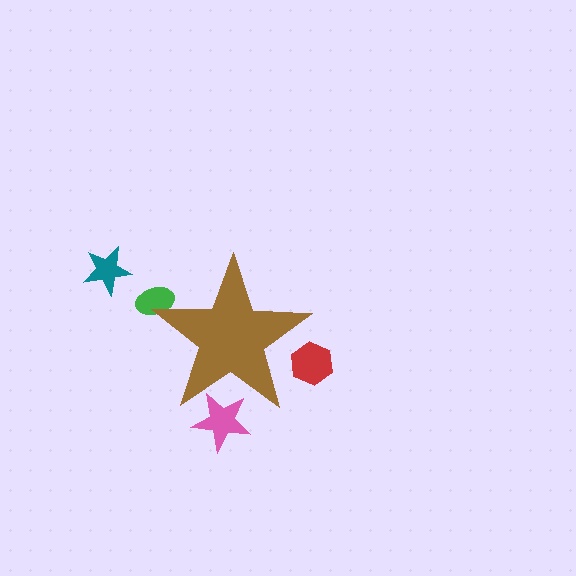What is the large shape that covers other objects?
A brown star.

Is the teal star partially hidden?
No, the teal star is fully visible.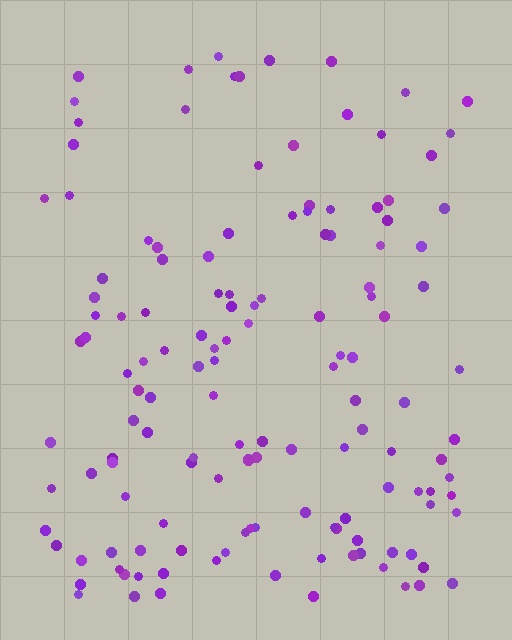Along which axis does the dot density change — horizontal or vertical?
Vertical.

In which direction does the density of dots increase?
From top to bottom, with the bottom side densest.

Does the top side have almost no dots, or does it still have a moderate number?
Still a moderate number, just noticeably fewer than the bottom.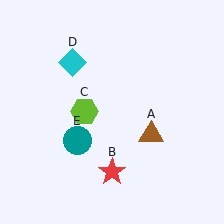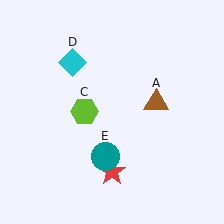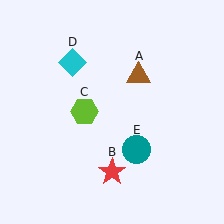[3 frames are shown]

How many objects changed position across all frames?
2 objects changed position: brown triangle (object A), teal circle (object E).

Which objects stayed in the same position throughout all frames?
Red star (object B) and lime hexagon (object C) and cyan diamond (object D) remained stationary.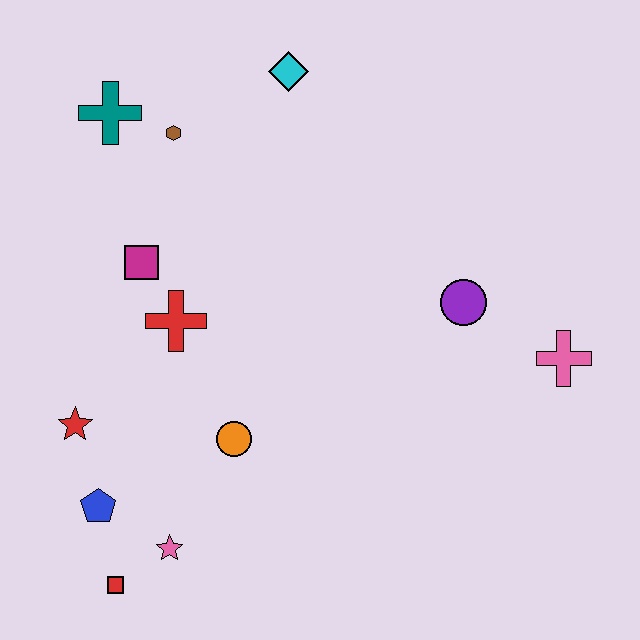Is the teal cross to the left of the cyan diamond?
Yes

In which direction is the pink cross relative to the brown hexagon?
The pink cross is to the right of the brown hexagon.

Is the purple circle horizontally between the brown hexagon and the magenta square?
No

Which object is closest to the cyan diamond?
The brown hexagon is closest to the cyan diamond.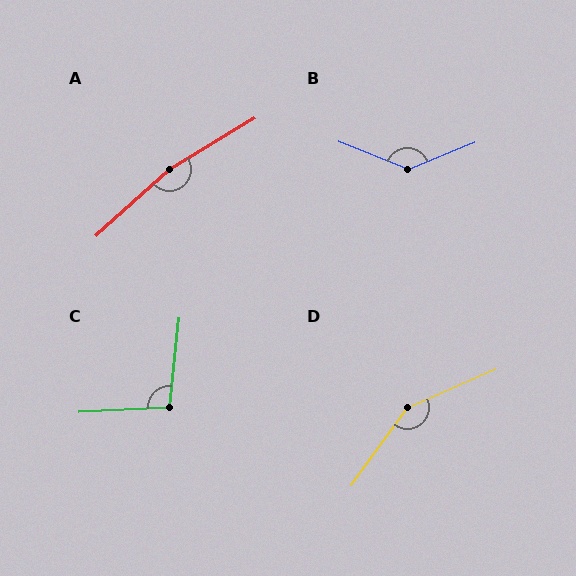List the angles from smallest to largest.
C (99°), B (136°), D (149°), A (169°).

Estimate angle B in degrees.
Approximately 136 degrees.